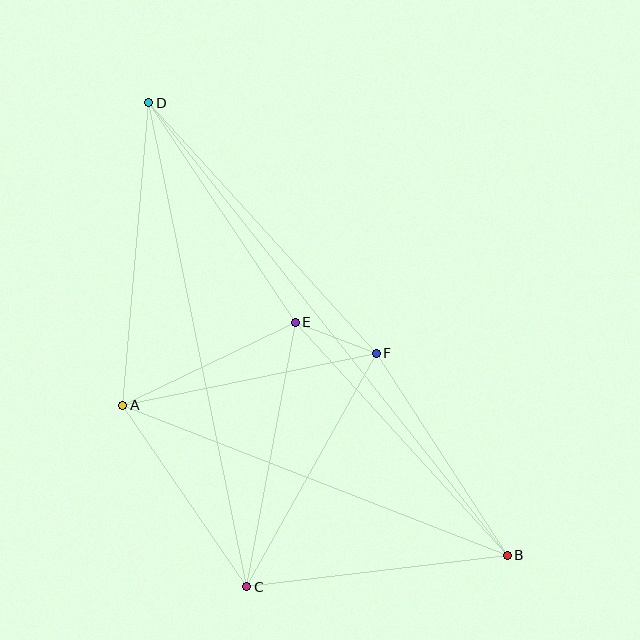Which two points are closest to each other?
Points E and F are closest to each other.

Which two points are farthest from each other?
Points B and D are farthest from each other.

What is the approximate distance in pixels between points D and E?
The distance between D and E is approximately 264 pixels.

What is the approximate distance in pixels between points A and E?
The distance between A and E is approximately 191 pixels.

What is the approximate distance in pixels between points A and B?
The distance between A and B is approximately 413 pixels.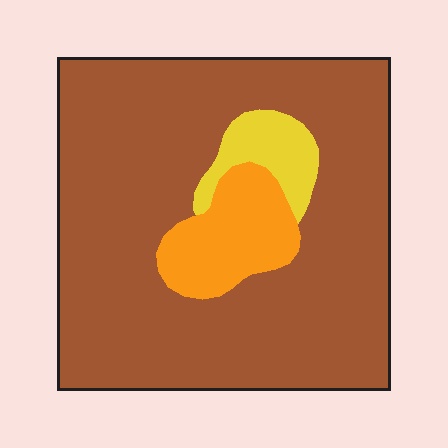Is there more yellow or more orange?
Orange.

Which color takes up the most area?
Brown, at roughly 80%.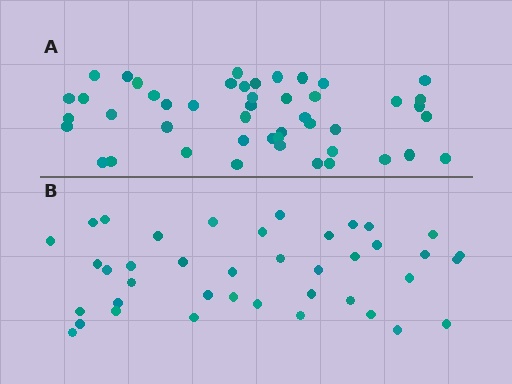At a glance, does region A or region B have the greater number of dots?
Region A (the top region) has more dots.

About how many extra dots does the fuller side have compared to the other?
Region A has roughly 8 or so more dots than region B.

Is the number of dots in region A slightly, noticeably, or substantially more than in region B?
Region A has only slightly more — the two regions are fairly close. The ratio is roughly 1.2 to 1.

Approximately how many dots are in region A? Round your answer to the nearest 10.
About 50 dots. (The exact count is 47, which rounds to 50.)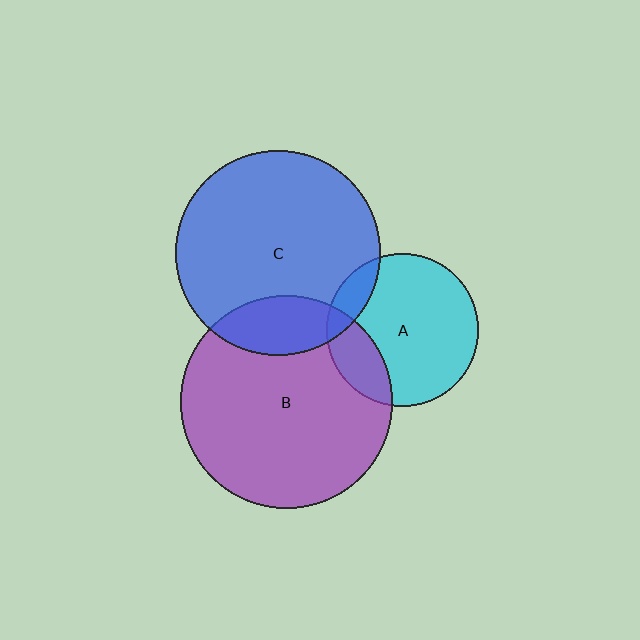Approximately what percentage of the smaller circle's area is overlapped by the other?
Approximately 20%.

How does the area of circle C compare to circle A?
Approximately 1.8 times.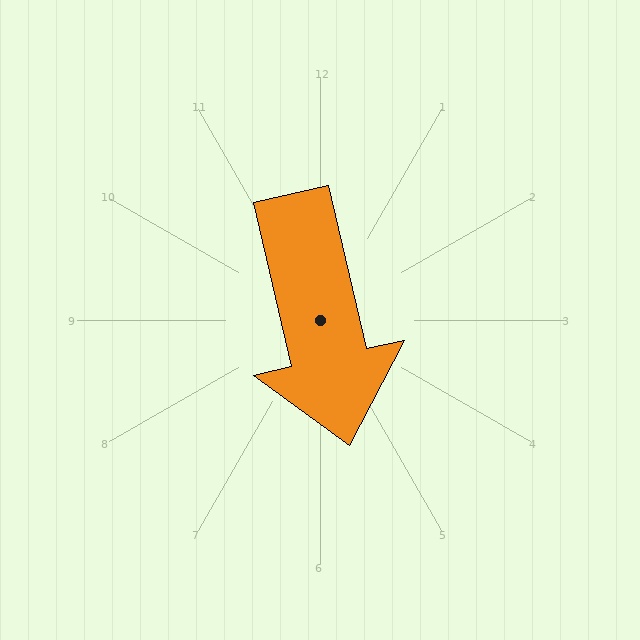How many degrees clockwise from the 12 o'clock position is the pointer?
Approximately 167 degrees.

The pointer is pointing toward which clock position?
Roughly 6 o'clock.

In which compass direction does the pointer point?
South.